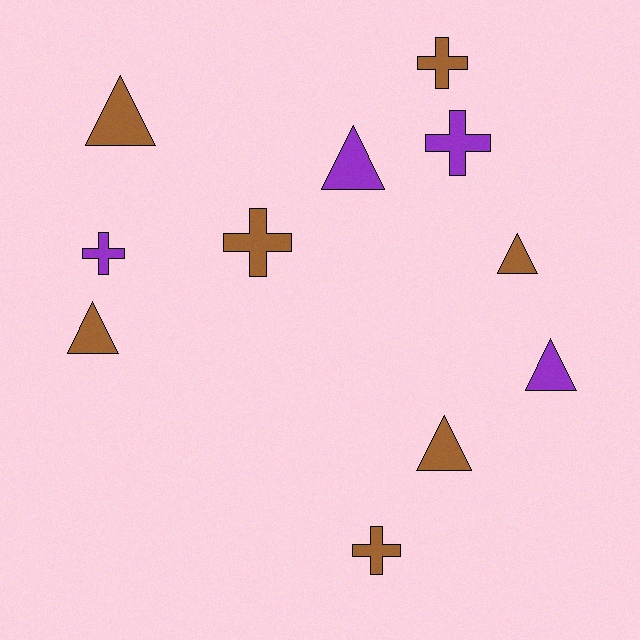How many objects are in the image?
There are 11 objects.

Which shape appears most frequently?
Triangle, with 6 objects.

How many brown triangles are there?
There are 4 brown triangles.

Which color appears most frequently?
Brown, with 7 objects.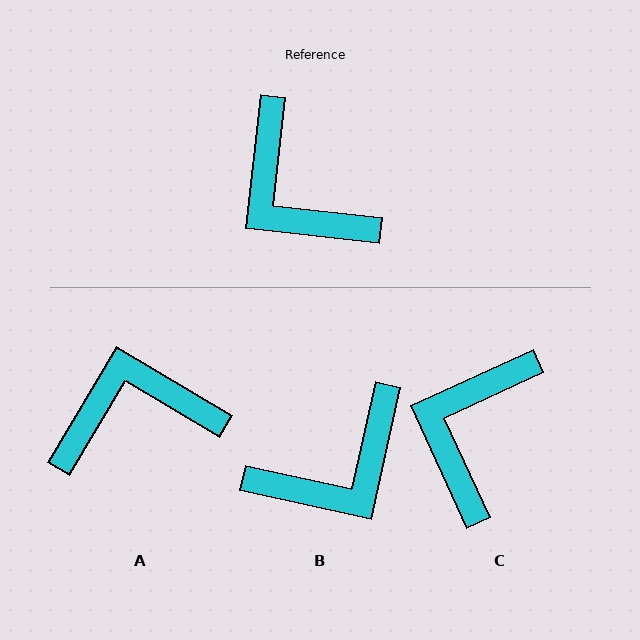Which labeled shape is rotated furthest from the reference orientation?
A, about 115 degrees away.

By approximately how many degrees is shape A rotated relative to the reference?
Approximately 115 degrees clockwise.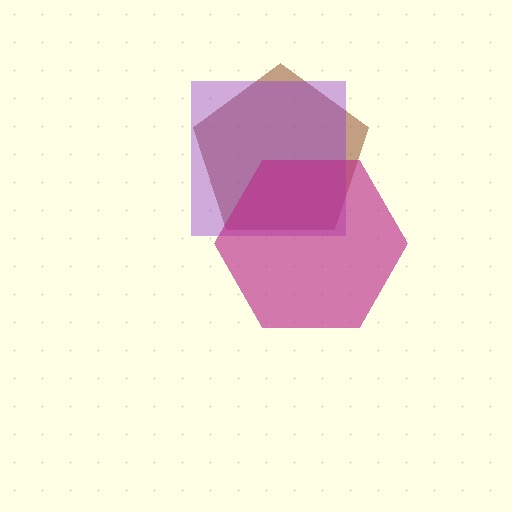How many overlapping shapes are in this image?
There are 3 overlapping shapes in the image.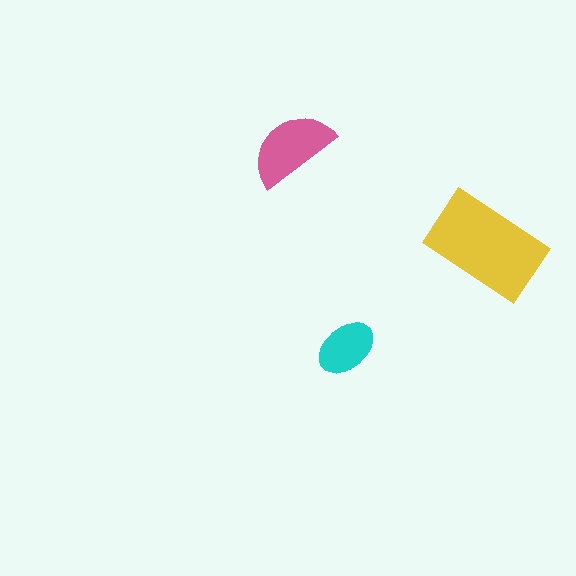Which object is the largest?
The yellow rectangle.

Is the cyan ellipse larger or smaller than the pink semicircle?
Smaller.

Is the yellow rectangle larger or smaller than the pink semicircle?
Larger.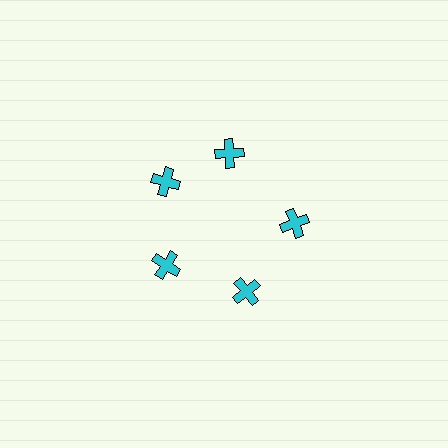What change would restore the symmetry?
The symmetry would be restored by rotating it back into even spacing with its neighbors so that all 5 crosses sit at equal angles and equal distance from the center.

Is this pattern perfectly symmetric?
No. The 5 cyan crosses are arranged in a ring, but one element near the 1 o'clock position is rotated out of alignment along the ring, breaking the 5-fold rotational symmetry.